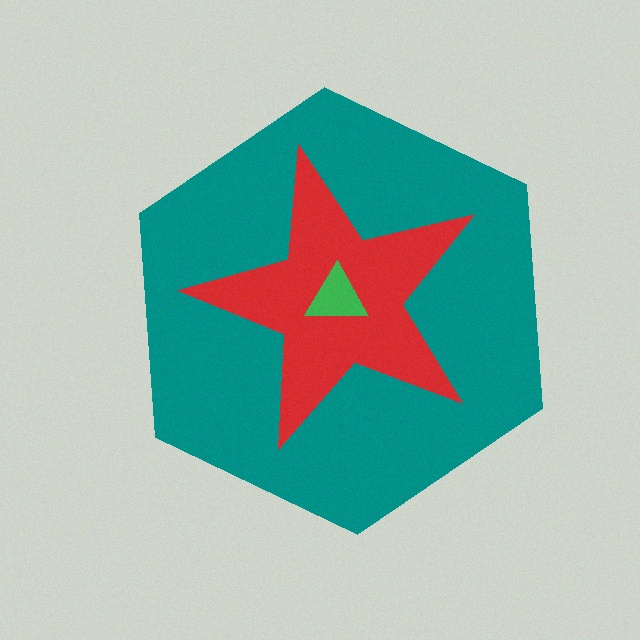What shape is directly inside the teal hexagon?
The red star.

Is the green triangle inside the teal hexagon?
Yes.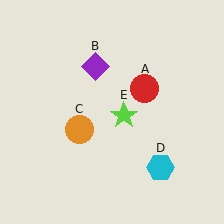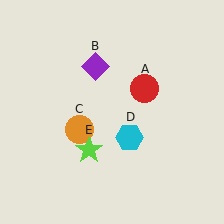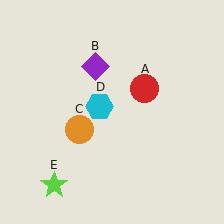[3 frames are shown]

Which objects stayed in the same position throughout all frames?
Red circle (object A) and purple diamond (object B) and orange circle (object C) remained stationary.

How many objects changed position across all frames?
2 objects changed position: cyan hexagon (object D), lime star (object E).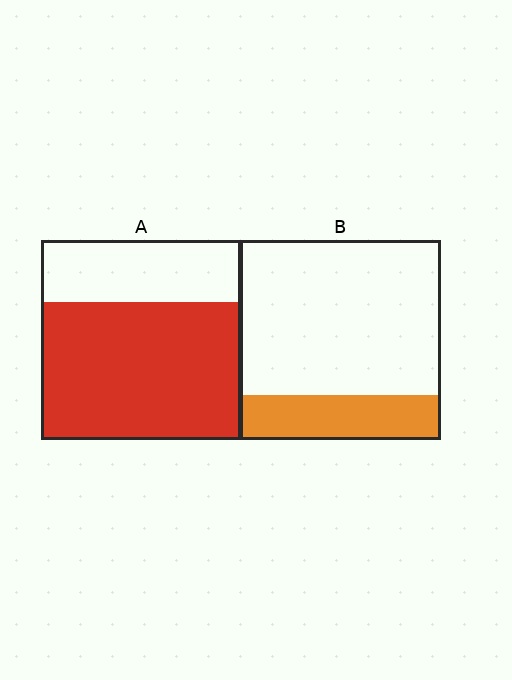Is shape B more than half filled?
No.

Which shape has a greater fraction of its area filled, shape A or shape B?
Shape A.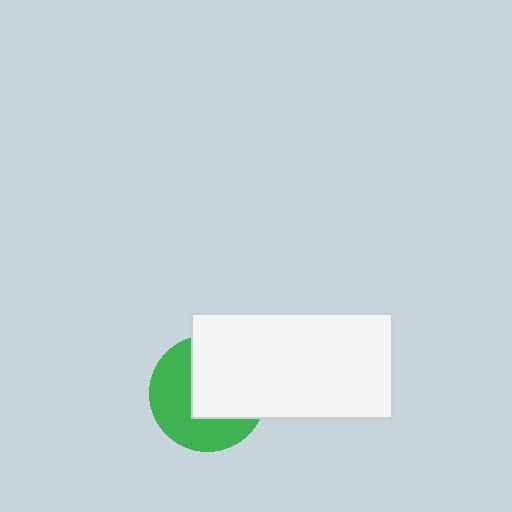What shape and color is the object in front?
The object in front is a white rectangle.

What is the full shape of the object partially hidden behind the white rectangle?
The partially hidden object is a green circle.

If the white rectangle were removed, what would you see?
You would see the complete green circle.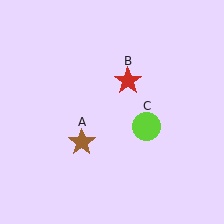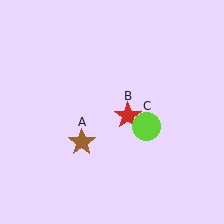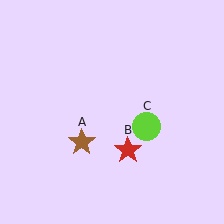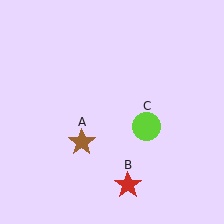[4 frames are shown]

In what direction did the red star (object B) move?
The red star (object B) moved down.